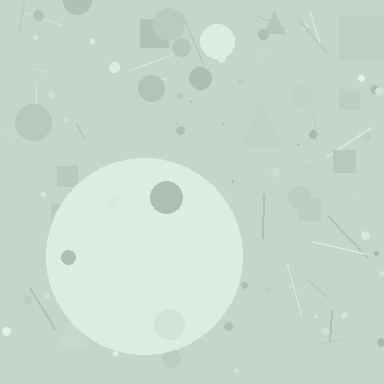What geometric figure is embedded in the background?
A circle is embedded in the background.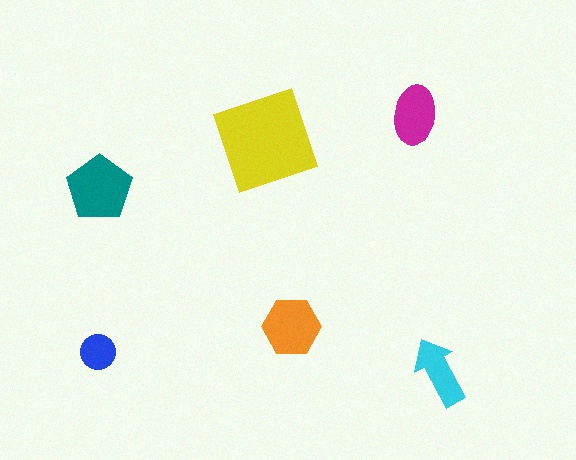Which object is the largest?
The yellow diamond.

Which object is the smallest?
The blue circle.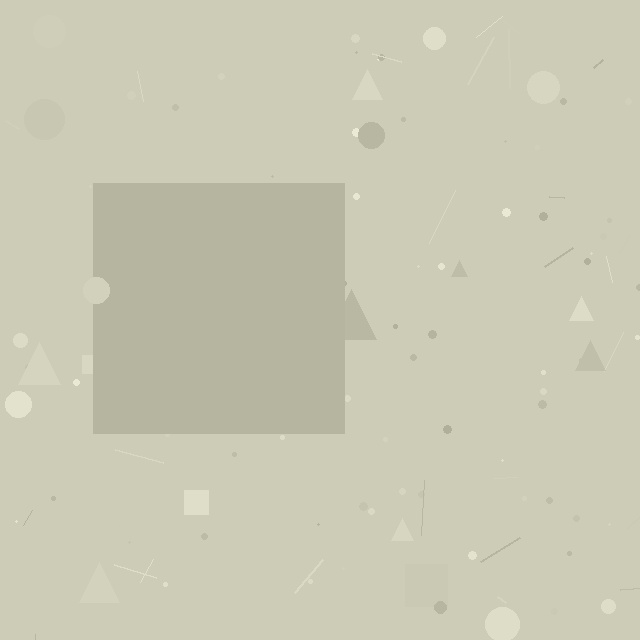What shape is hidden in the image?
A square is hidden in the image.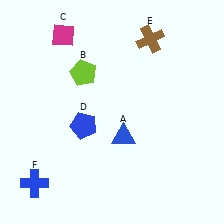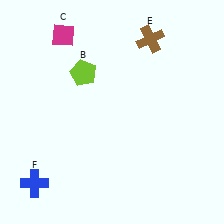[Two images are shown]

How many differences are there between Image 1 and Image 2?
There are 2 differences between the two images.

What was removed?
The blue pentagon (D), the blue triangle (A) were removed in Image 2.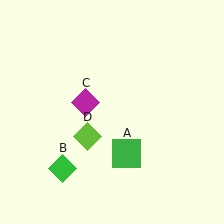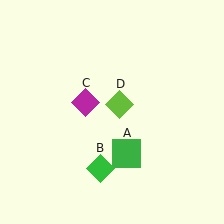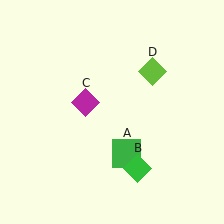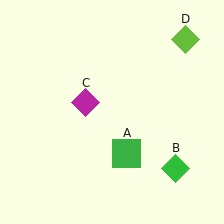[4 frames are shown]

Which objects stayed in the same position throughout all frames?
Green square (object A) and magenta diamond (object C) remained stationary.